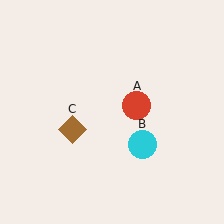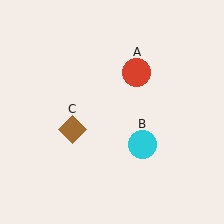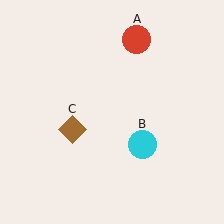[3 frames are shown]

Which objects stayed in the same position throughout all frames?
Cyan circle (object B) and brown diamond (object C) remained stationary.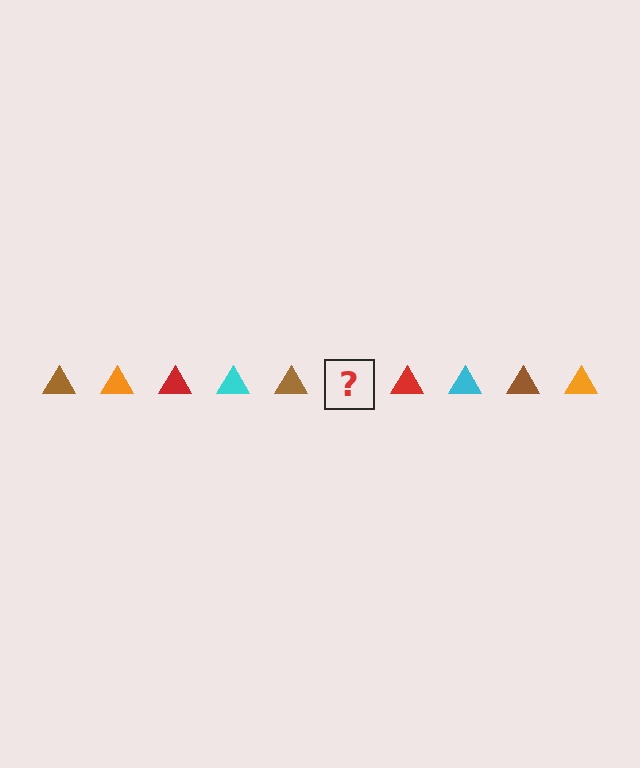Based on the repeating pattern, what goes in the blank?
The blank should be an orange triangle.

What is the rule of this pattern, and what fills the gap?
The rule is that the pattern cycles through brown, orange, red, cyan triangles. The gap should be filled with an orange triangle.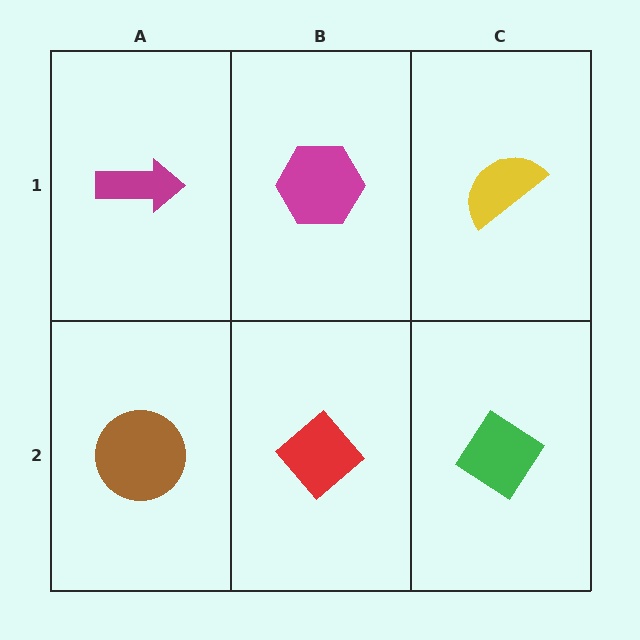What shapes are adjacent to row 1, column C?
A green diamond (row 2, column C), a magenta hexagon (row 1, column B).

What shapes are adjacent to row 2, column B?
A magenta hexagon (row 1, column B), a brown circle (row 2, column A), a green diamond (row 2, column C).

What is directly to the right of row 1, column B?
A yellow semicircle.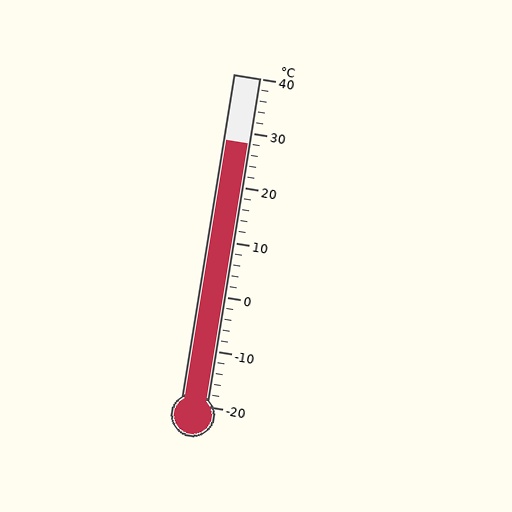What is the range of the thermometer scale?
The thermometer scale ranges from -20°C to 40°C.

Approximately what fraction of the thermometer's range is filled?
The thermometer is filled to approximately 80% of its range.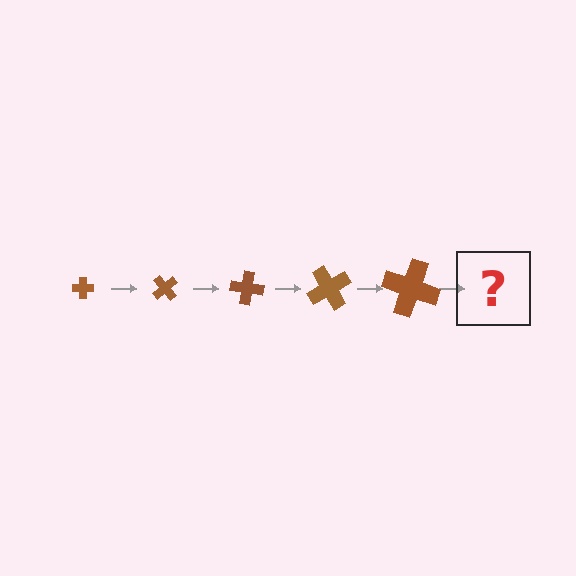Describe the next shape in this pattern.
It should be a cross, larger than the previous one and rotated 250 degrees from the start.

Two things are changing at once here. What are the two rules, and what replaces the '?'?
The two rules are that the cross grows larger each step and it rotates 50 degrees each step. The '?' should be a cross, larger than the previous one and rotated 250 degrees from the start.